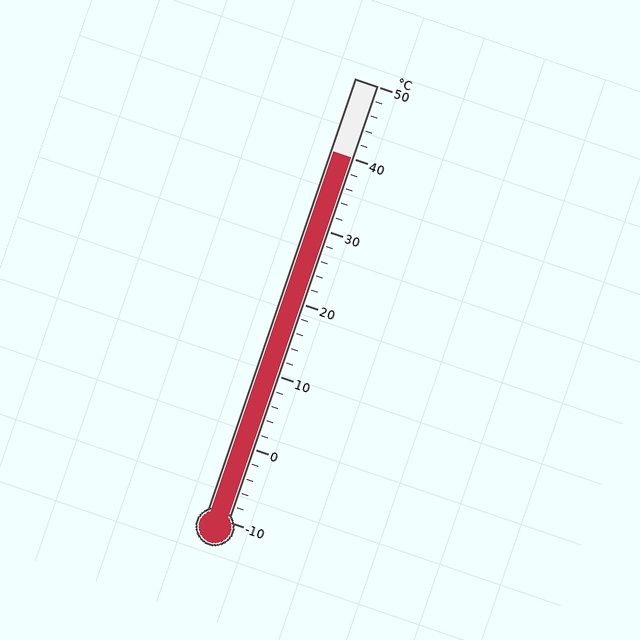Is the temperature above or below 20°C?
The temperature is above 20°C.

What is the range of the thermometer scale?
The thermometer scale ranges from -10°C to 50°C.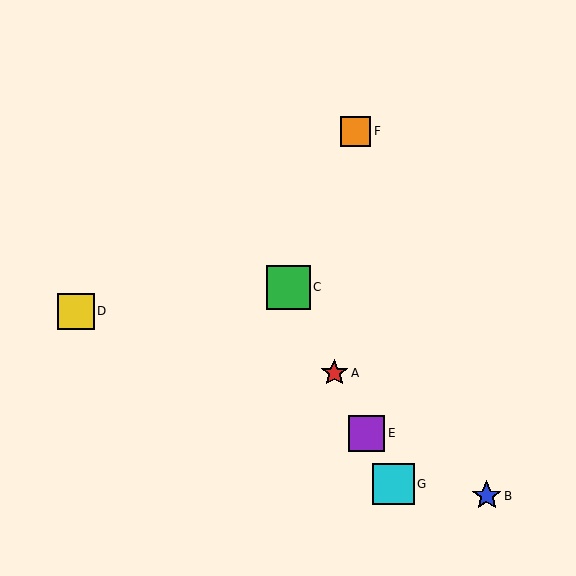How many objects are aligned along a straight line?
4 objects (A, C, E, G) are aligned along a straight line.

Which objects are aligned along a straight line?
Objects A, C, E, G are aligned along a straight line.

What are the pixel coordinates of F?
Object F is at (356, 131).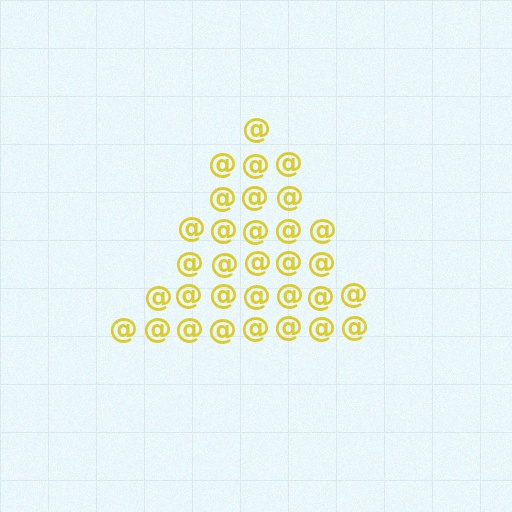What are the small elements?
The small elements are at signs.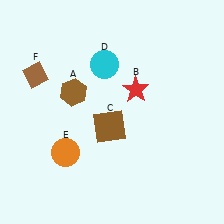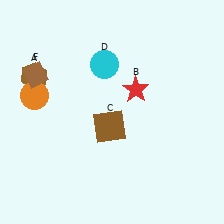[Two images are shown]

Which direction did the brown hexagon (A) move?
The brown hexagon (A) moved left.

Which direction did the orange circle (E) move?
The orange circle (E) moved up.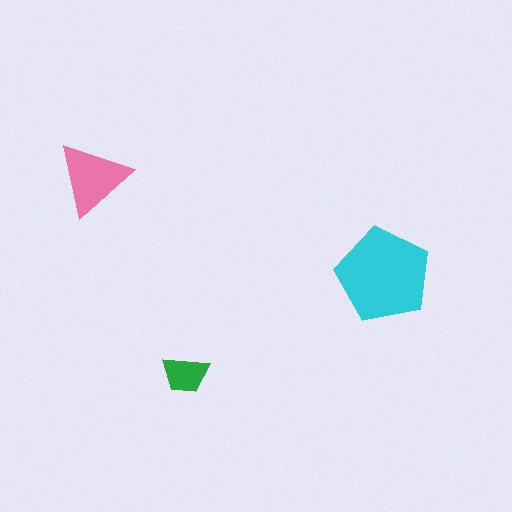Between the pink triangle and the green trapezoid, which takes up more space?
The pink triangle.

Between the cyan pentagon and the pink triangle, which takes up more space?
The cyan pentagon.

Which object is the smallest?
The green trapezoid.